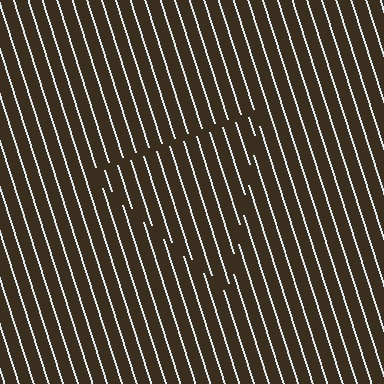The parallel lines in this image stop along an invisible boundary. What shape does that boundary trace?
An illusory triangle. The interior of the shape contains the same grating, shifted by half a period — the contour is defined by the phase discontinuity where line-ends from the inner and outer gratings abut.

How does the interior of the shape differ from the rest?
The interior of the shape contains the same grating, shifted by half a period — the contour is defined by the phase discontinuity where line-ends from the inner and outer gratings abut.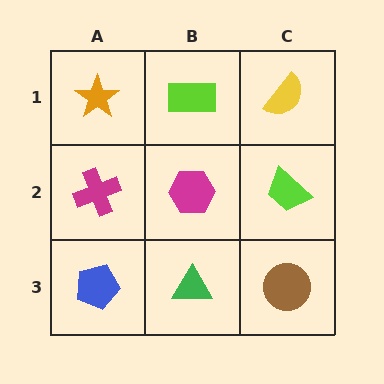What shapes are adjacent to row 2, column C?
A yellow semicircle (row 1, column C), a brown circle (row 3, column C), a magenta hexagon (row 2, column B).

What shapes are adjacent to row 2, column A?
An orange star (row 1, column A), a blue pentagon (row 3, column A), a magenta hexagon (row 2, column B).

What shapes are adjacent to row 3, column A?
A magenta cross (row 2, column A), a green triangle (row 3, column B).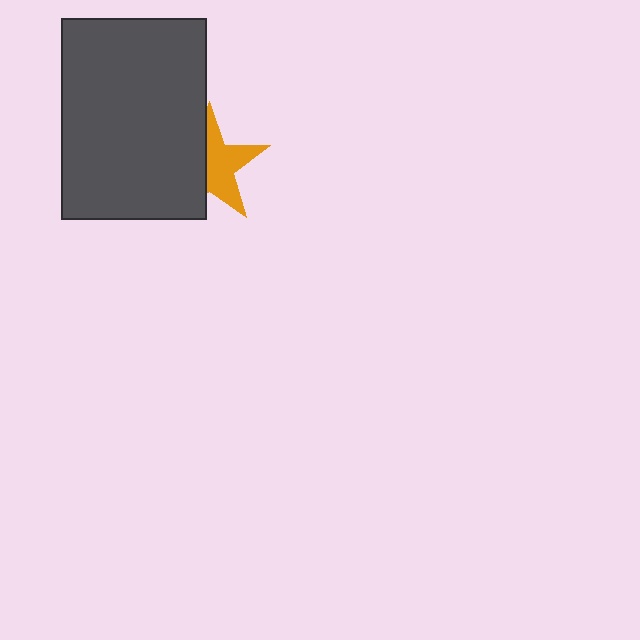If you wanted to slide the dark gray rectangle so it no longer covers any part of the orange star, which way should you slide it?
Slide it left — that is the most direct way to separate the two shapes.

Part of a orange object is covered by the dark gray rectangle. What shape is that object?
It is a star.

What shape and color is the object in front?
The object in front is a dark gray rectangle.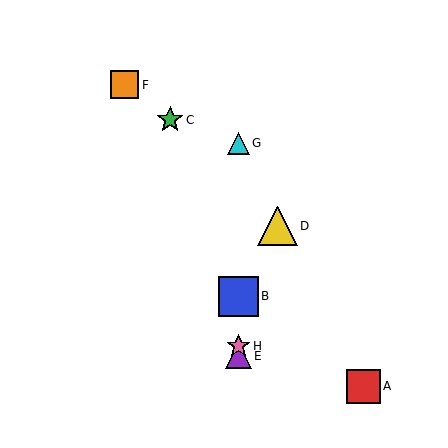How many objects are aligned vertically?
4 objects (B, E, G, H) are aligned vertically.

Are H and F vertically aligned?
No, H is at x≈238 and F is at x≈125.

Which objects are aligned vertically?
Objects B, E, G, H are aligned vertically.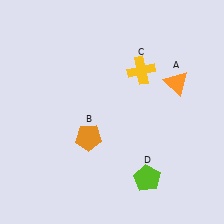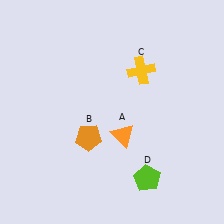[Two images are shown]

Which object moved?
The orange triangle (A) moved left.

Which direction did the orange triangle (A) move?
The orange triangle (A) moved left.